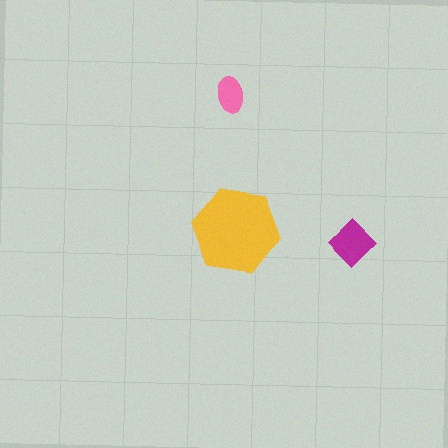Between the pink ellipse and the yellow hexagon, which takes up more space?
The yellow hexagon.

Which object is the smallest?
The pink ellipse.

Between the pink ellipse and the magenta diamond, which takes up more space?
The magenta diamond.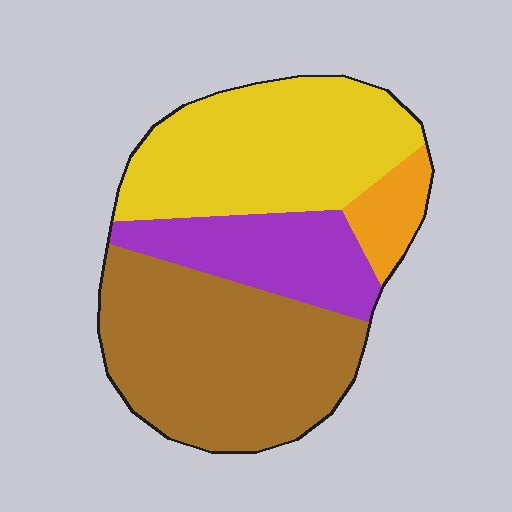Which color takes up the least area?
Orange, at roughly 5%.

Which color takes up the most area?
Brown, at roughly 40%.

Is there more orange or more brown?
Brown.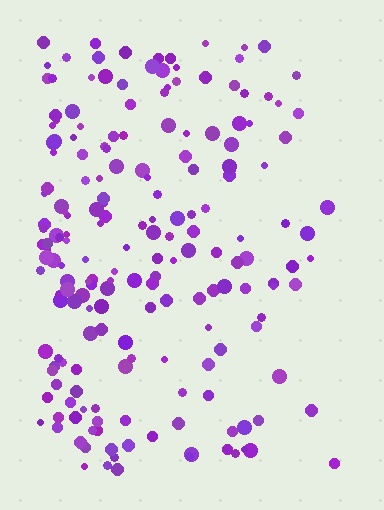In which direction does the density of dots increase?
From right to left, with the left side densest.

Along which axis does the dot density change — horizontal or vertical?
Horizontal.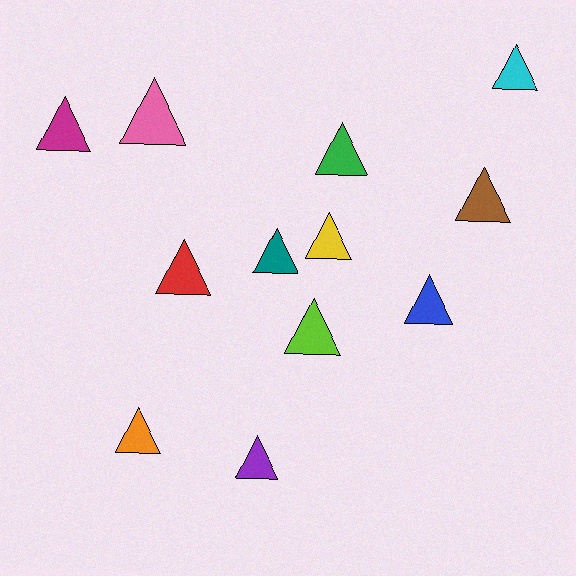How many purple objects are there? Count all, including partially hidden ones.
There is 1 purple object.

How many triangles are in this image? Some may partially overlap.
There are 12 triangles.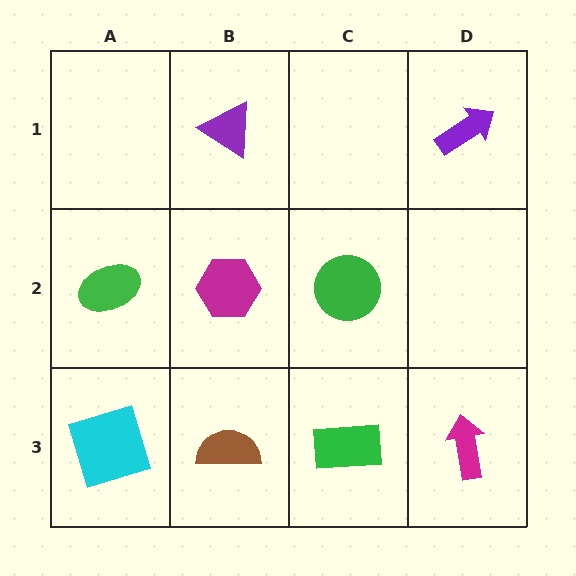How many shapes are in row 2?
3 shapes.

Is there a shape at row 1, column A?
No, that cell is empty.